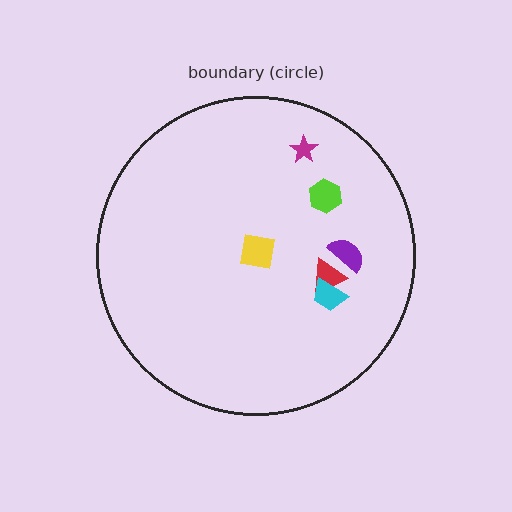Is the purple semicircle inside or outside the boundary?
Inside.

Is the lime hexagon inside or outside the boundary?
Inside.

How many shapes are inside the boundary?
6 inside, 0 outside.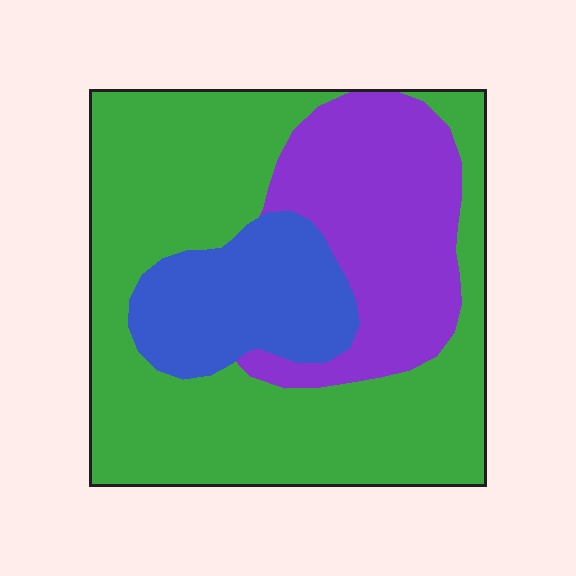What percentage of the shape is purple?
Purple takes up about one quarter (1/4) of the shape.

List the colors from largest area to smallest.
From largest to smallest: green, purple, blue.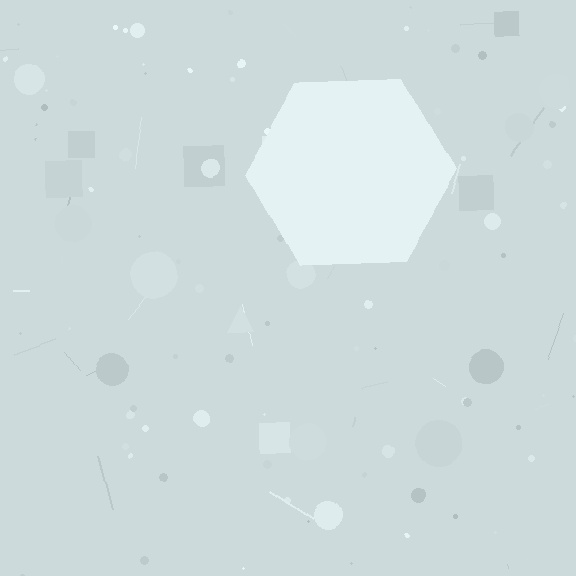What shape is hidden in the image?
A hexagon is hidden in the image.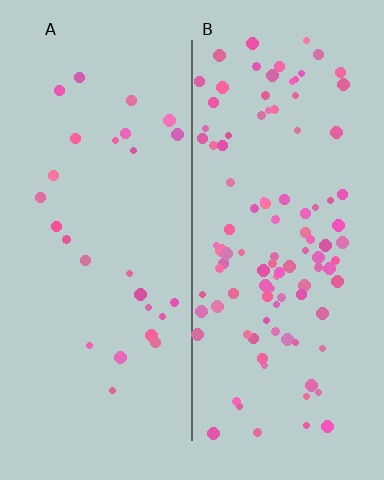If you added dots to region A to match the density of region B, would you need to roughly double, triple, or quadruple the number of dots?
Approximately quadruple.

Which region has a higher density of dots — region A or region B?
B (the right).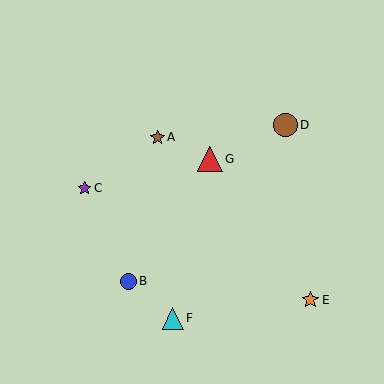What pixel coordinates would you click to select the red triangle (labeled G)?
Click at (210, 159) to select the red triangle G.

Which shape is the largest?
The red triangle (labeled G) is the largest.